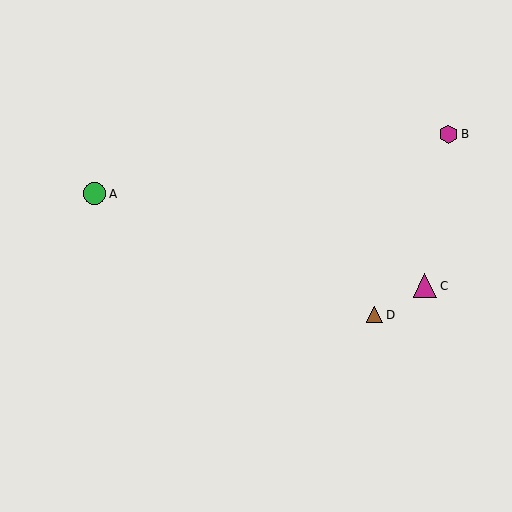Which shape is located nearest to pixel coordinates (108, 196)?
The green circle (labeled A) at (95, 194) is nearest to that location.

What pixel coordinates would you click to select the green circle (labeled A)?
Click at (95, 194) to select the green circle A.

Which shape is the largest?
The magenta triangle (labeled C) is the largest.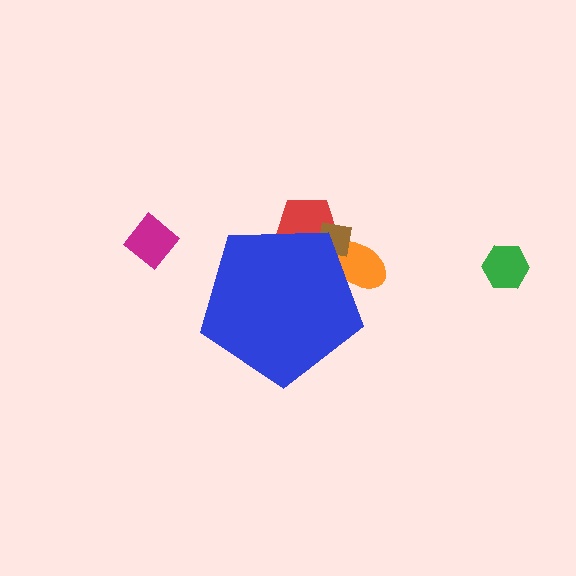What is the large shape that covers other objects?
A blue pentagon.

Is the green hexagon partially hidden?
No, the green hexagon is fully visible.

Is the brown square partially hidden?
Yes, the brown square is partially hidden behind the blue pentagon.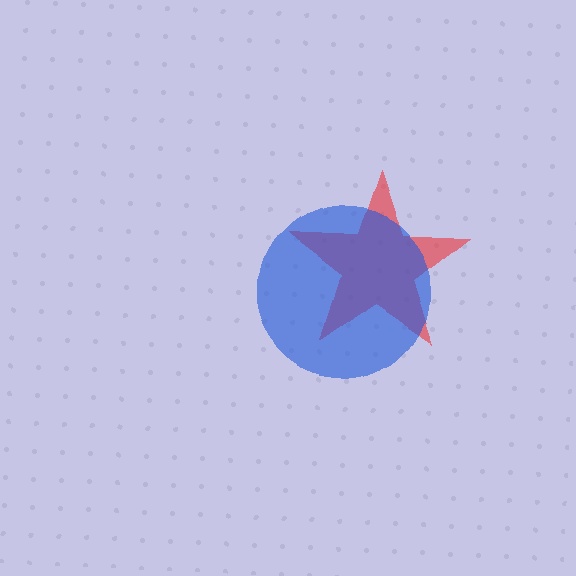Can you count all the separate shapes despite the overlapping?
Yes, there are 2 separate shapes.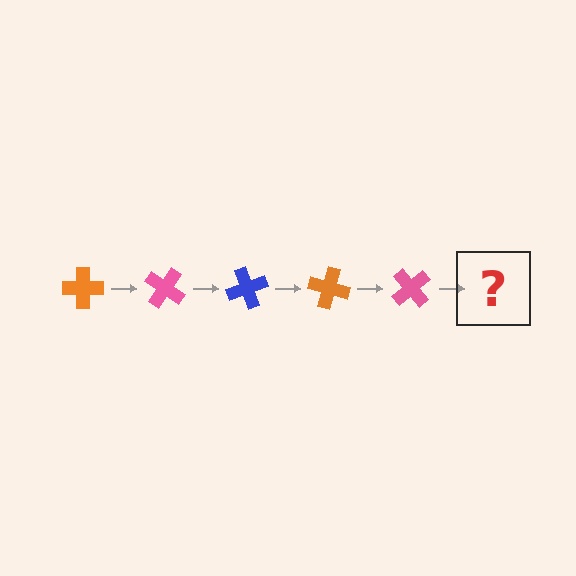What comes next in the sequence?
The next element should be a blue cross, rotated 175 degrees from the start.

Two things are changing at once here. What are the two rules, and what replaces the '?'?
The two rules are that it rotates 35 degrees each step and the color cycles through orange, pink, and blue. The '?' should be a blue cross, rotated 175 degrees from the start.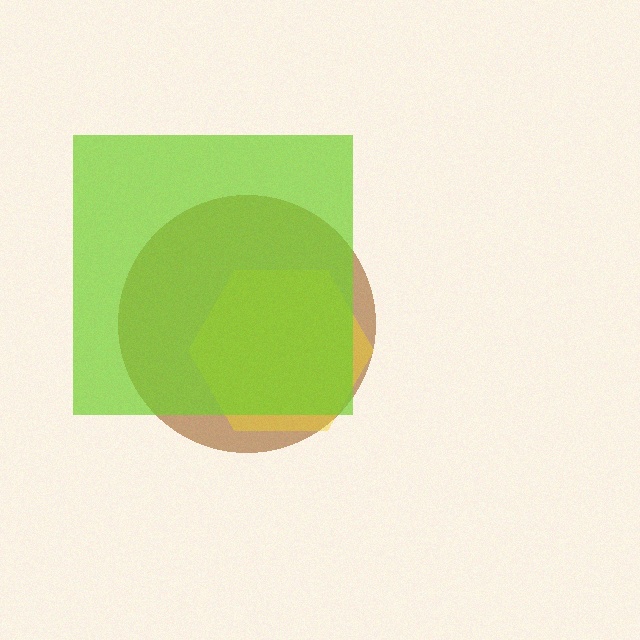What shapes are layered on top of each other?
The layered shapes are: a brown circle, a yellow hexagon, a lime square.